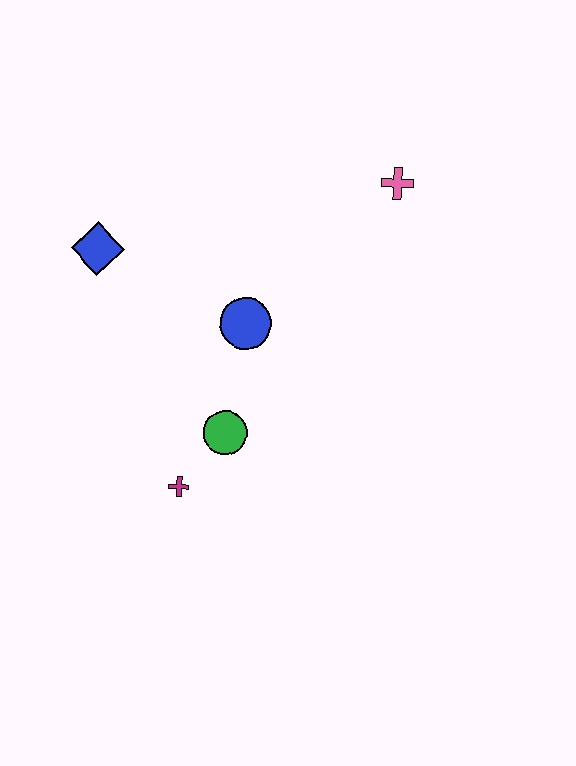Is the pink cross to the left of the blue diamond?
No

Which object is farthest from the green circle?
The pink cross is farthest from the green circle.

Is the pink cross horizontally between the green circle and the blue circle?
No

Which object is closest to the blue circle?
The green circle is closest to the blue circle.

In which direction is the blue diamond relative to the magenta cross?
The blue diamond is above the magenta cross.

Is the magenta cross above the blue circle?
No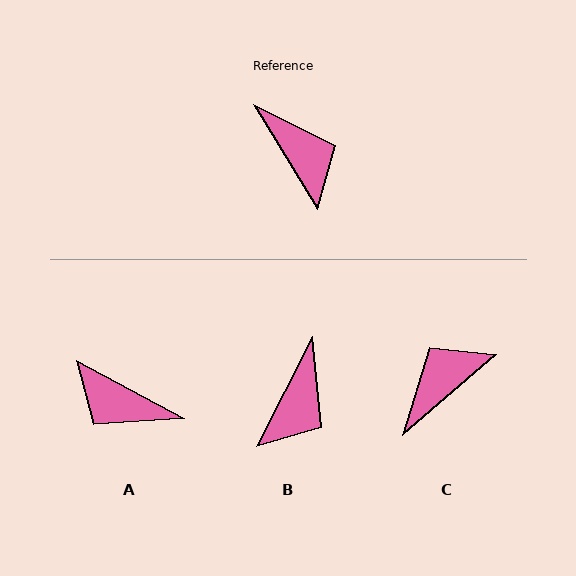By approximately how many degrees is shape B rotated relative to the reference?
Approximately 58 degrees clockwise.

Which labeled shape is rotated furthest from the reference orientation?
A, about 150 degrees away.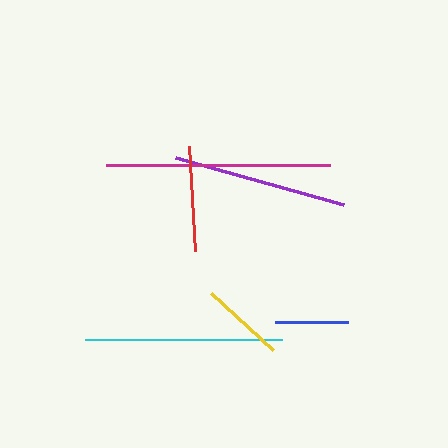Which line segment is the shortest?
The blue line is the shortest at approximately 72 pixels.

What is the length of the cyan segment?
The cyan segment is approximately 197 pixels long.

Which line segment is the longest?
The magenta line is the longest at approximately 224 pixels.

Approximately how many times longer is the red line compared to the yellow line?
The red line is approximately 1.2 times the length of the yellow line.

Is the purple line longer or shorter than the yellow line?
The purple line is longer than the yellow line.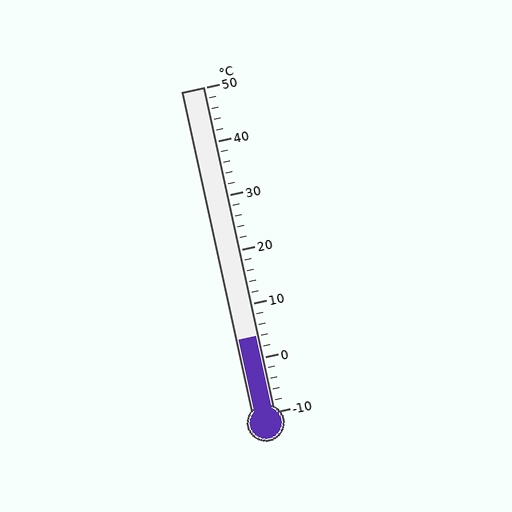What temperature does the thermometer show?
The thermometer shows approximately 4°C.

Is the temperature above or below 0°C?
The temperature is above 0°C.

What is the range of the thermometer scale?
The thermometer scale ranges from -10°C to 50°C.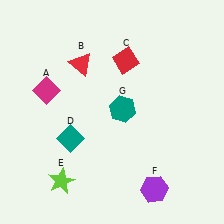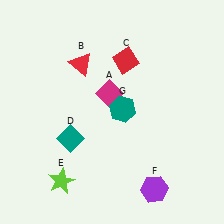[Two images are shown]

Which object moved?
The magenta diamond (A) moved right.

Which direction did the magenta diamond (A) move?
The magenta diamond (A) moved right.